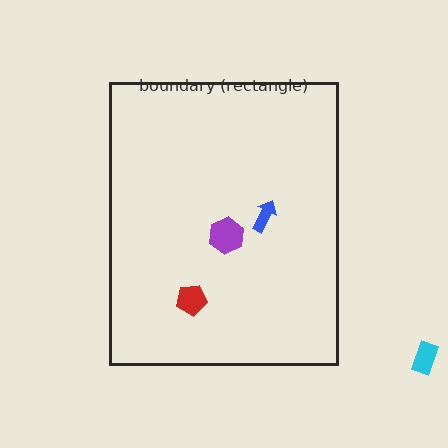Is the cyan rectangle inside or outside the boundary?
Outside.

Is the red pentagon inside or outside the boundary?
Inside.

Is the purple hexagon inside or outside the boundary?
Inside.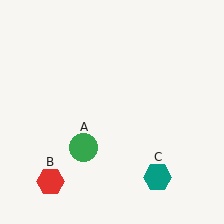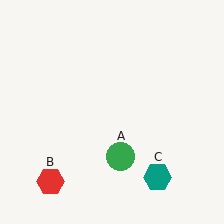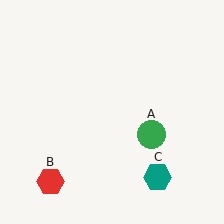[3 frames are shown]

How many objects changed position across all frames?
1 object changed position: green circle (object A).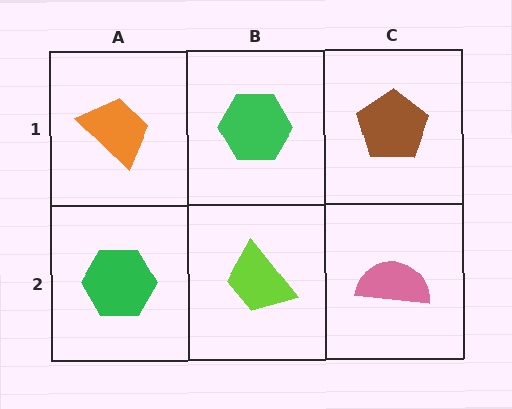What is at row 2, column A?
A green hexagon.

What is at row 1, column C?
A brown pentagon.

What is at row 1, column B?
A green hexagon.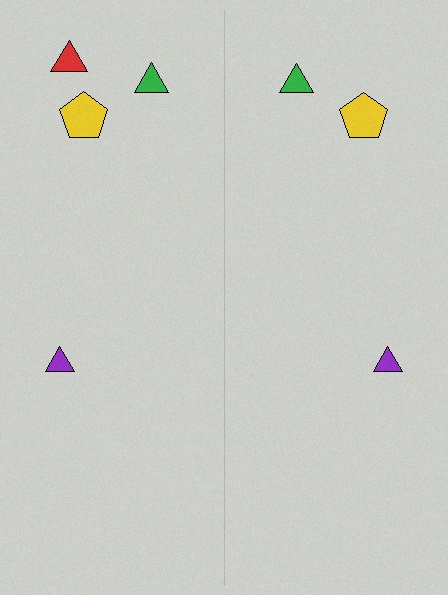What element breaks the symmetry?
A red triangle is missing from the right side.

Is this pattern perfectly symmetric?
No, the pattern is not perfectly symmetric. A red triangle is missing from the right side.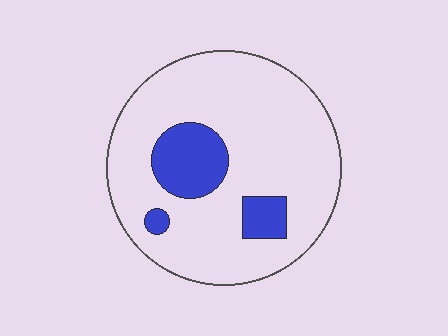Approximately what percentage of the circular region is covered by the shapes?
Approximately 15%.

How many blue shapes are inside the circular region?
3.